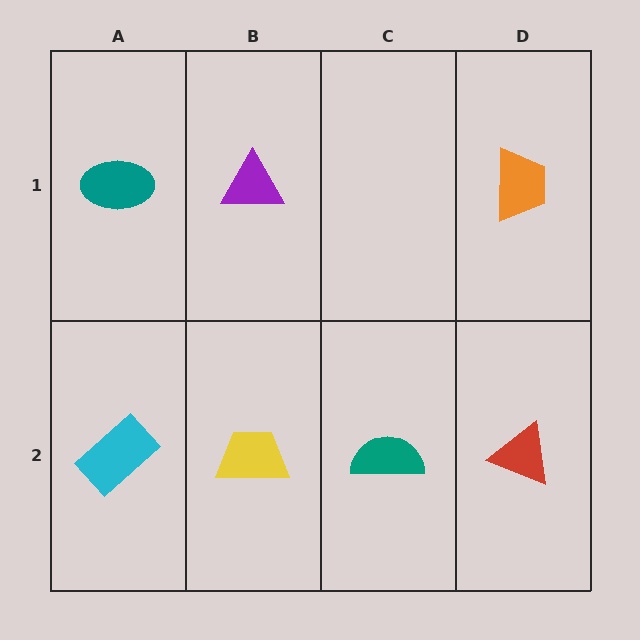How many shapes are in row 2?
4 shapes.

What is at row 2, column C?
A teal semicircle.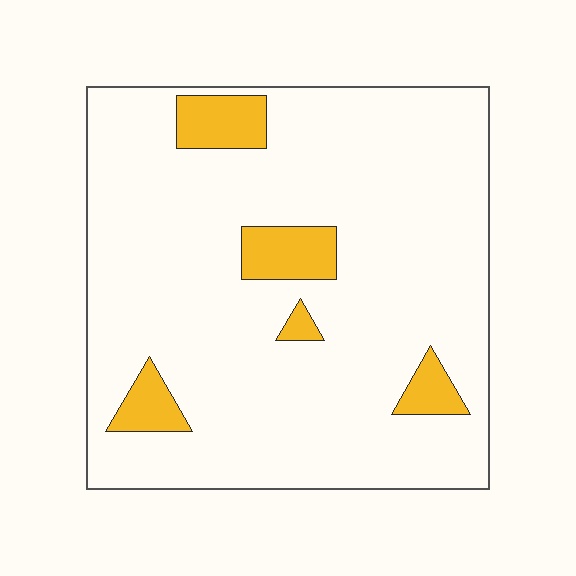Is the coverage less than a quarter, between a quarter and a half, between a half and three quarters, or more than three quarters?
Less than a quarter.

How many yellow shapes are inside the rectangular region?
5.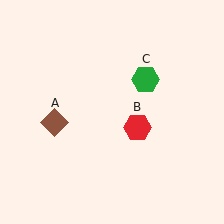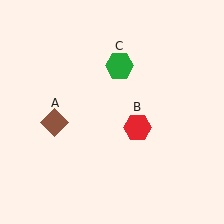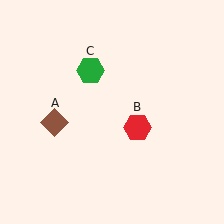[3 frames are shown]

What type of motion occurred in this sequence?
The green hexagon (object C) rotated counterclockwise around the center of the scene.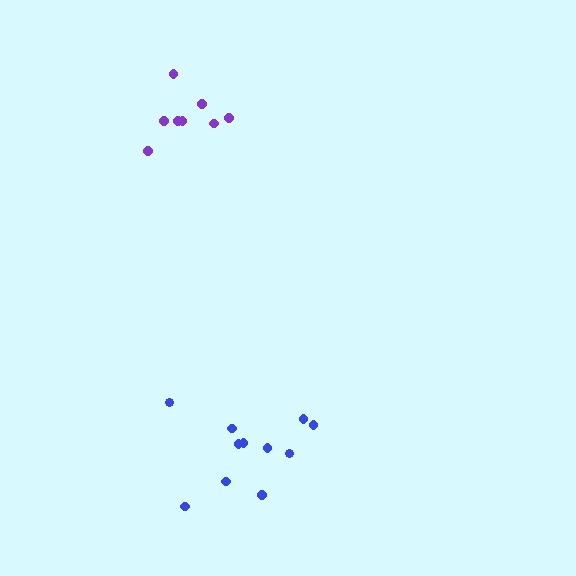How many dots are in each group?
Group 1: 8 dots, Group 2: 11 dots (19 total).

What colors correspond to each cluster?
The clusters are colored: purple, blue.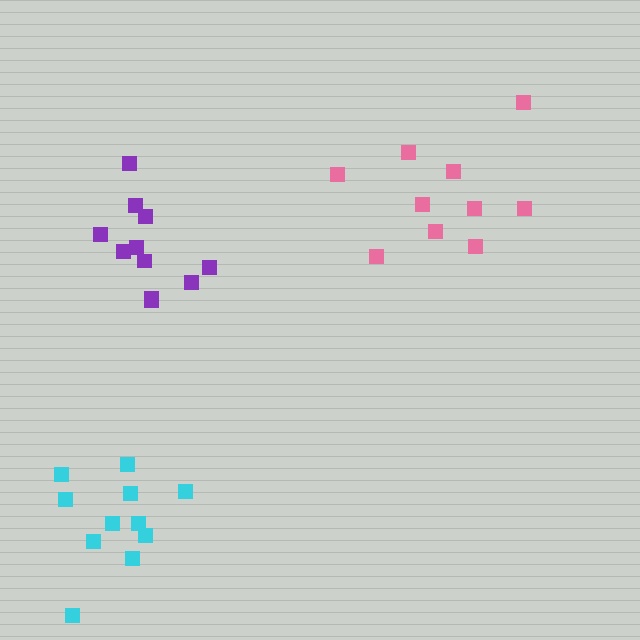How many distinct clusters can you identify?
There are 3 distinct clusters.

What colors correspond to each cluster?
The clusters are colored: pink, purple, cyan.